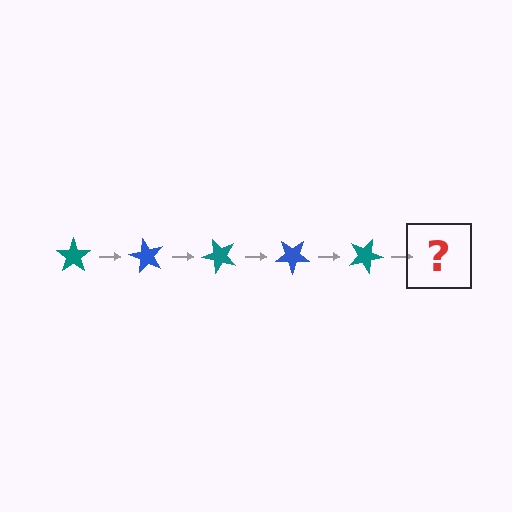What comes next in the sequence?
The next element should be a blue star, rotated 300 degrees from the start.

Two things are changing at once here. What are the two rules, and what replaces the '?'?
The two rules are that it rotates 60 degrees each step and the color cycles through teal and blue. The '?' should be a blue star, rotated 300 degrees from the start.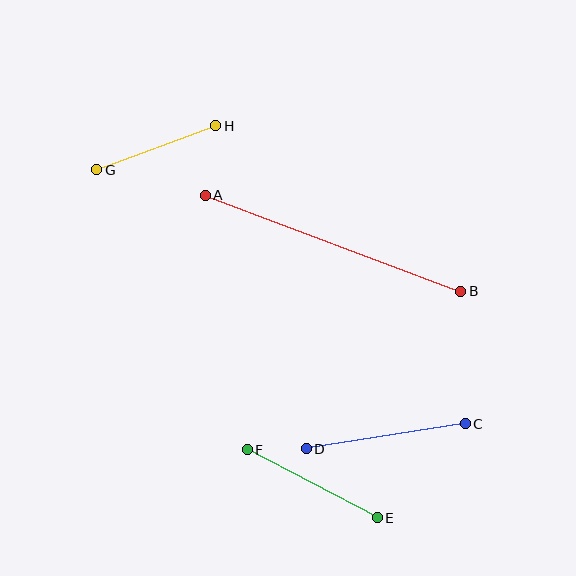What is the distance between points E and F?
The distance is approximately 146 pixels.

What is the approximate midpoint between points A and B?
The midpoint is at approximately (333, 243) pixels.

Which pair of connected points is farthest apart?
Points A and B are farthest apart.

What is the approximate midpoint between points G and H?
The midpoint is at approximately (156, 148) pixels.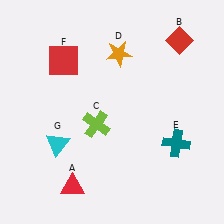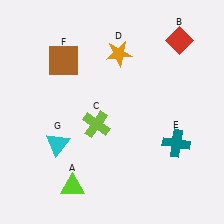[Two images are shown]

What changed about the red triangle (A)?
In Image 1, A is red. In Image 2, it changed to lime.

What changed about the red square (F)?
In Image 1, F is red. In Image 2, it changed to brown.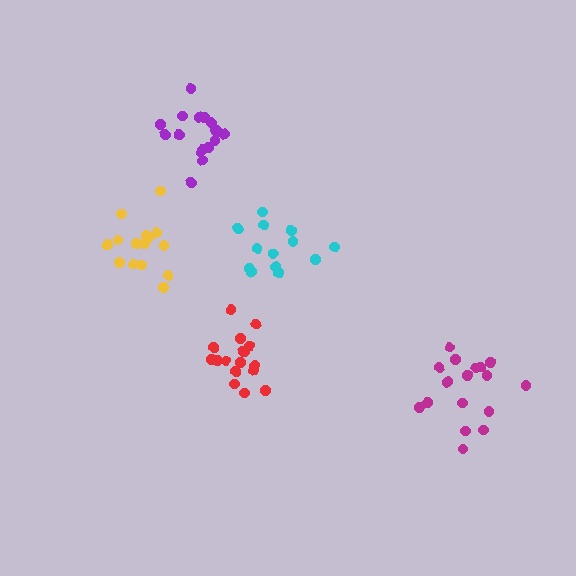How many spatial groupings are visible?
There are 5 spatial groupings.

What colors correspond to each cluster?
The clusters are colored: red, magenta, purple, cyan, yellow.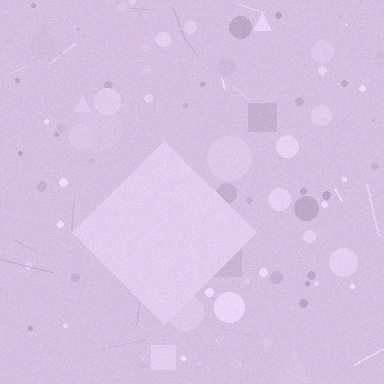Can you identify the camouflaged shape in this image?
The camouflaged shape is a diamond.